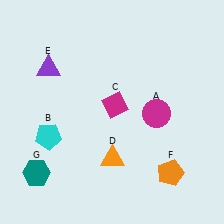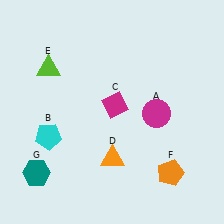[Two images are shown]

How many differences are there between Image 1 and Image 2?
There is 1 difference between the two images.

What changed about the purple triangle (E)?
In Image 1, E is purple. In Image 2, it changed to lime.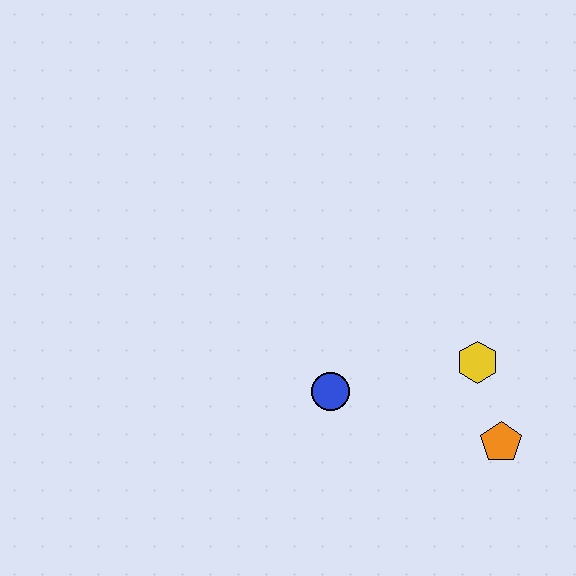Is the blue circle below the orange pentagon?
No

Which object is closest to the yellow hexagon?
The orange pentagon is closest to the yellow hexagon.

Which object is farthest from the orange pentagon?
The blue circle is farthest from the orange pentagon.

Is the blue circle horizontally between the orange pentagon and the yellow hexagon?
No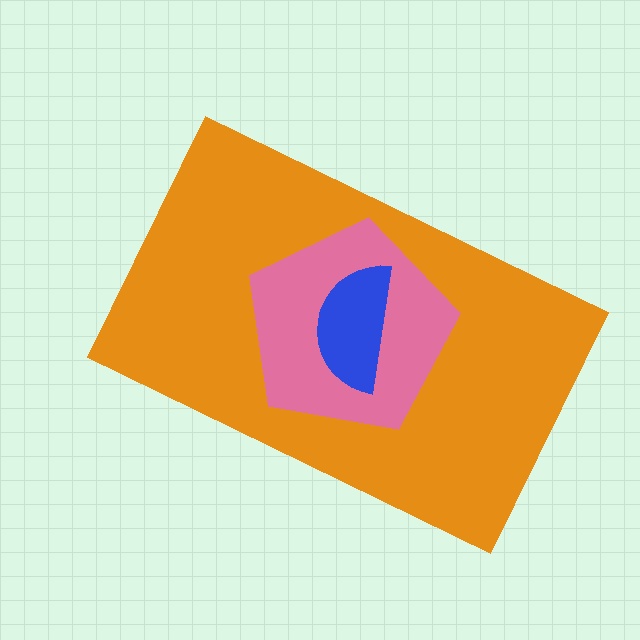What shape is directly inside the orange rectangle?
The pink pentagon.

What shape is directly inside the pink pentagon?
The blue semicircle.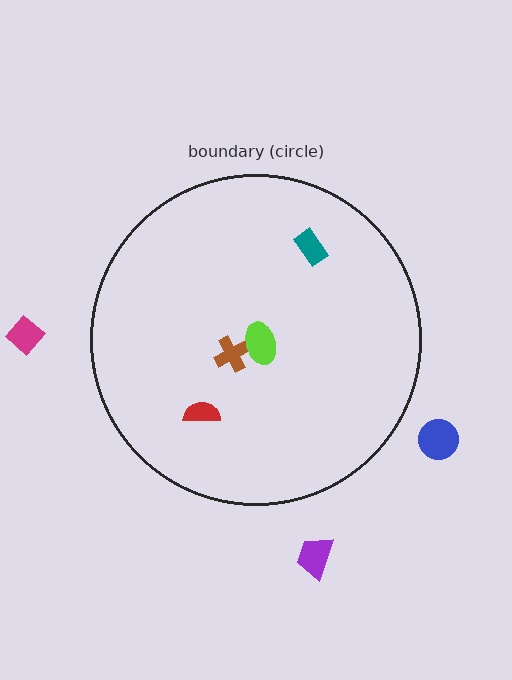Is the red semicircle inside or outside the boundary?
Inside.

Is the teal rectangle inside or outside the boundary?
Inside.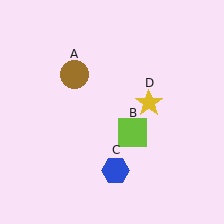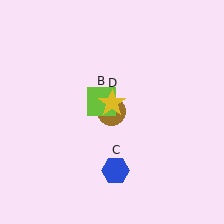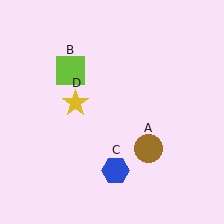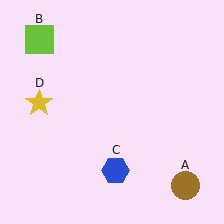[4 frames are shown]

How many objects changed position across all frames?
3 objects changed position: brown circle (object A), lime square (object B), yellow star (object D).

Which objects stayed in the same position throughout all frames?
Blue hexagon (object C) remained stationary.